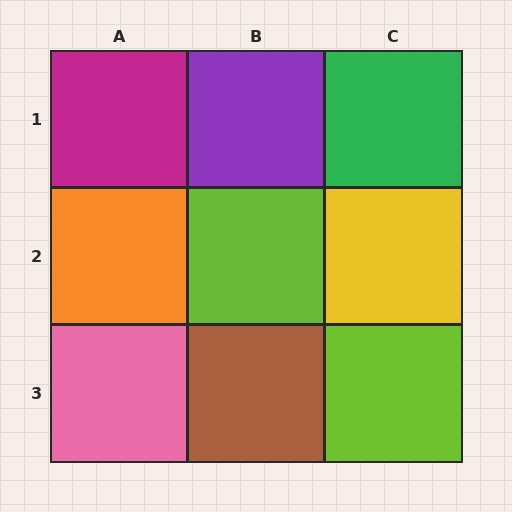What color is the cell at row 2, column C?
Yellow.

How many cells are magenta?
1 cell is magenta.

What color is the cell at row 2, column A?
Orange.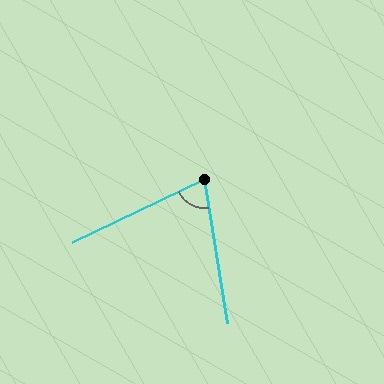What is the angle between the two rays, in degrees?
Approximately 73 degrees.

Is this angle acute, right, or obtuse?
It is acute.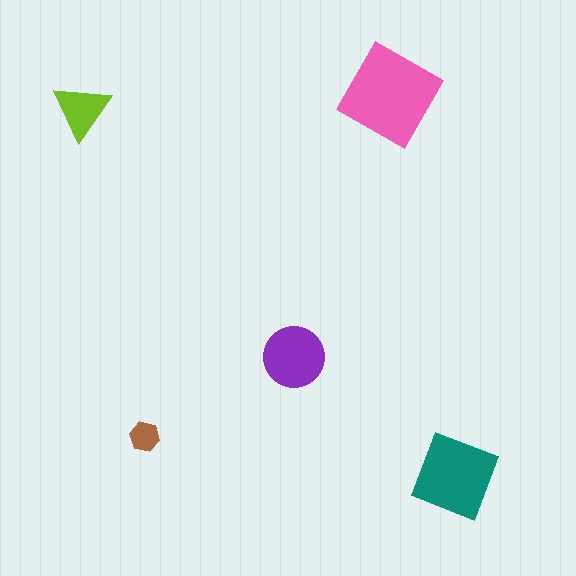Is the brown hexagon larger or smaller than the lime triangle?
Smaller.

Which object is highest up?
The pink diamond is topmost.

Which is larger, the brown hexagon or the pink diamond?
The pink diamond.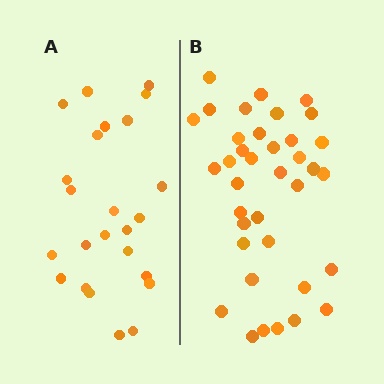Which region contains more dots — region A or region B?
Region B (the right region) has more dots.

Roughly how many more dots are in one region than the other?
Region B has approximately 15 more dots than region A.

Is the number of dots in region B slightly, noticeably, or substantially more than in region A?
Region B has substantially more. The ratio is roughly 1.5 to 1.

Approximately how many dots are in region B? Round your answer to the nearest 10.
About 40 dots. (The exact count is 37, which rounds to 40.)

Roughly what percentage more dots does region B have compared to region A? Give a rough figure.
About 55% more.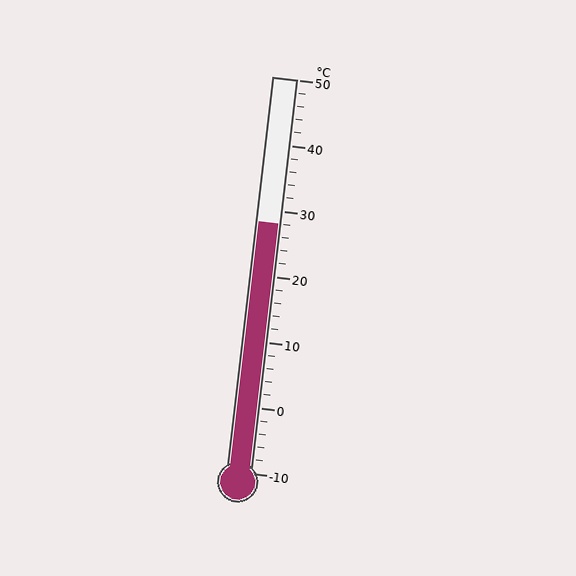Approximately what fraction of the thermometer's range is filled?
The thermometer is filled to approximately 65% of its range.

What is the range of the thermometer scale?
The thermometer scale ranges from -10°C to 50°C.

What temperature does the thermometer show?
The thermometer shows approximately 28°C.